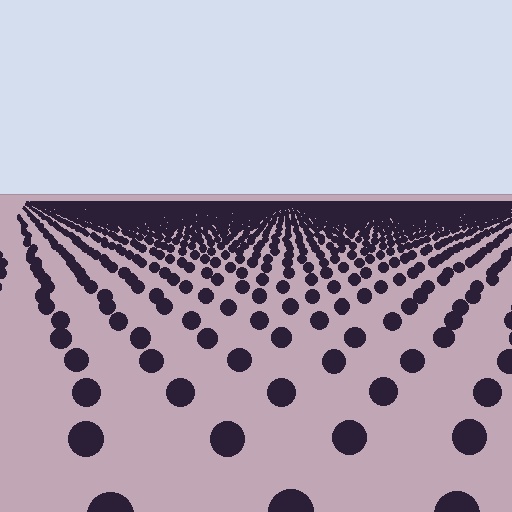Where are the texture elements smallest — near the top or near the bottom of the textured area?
Near the top.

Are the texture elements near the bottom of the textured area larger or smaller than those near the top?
Larger. Near the bottom, elements are closer to the viewer and appear at a bigger on-screen size.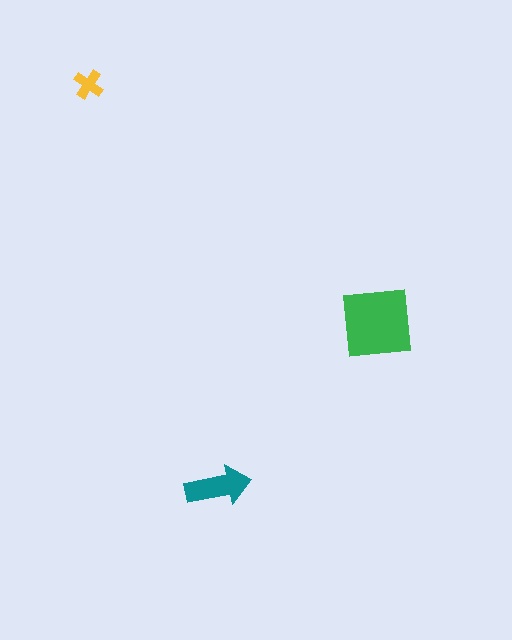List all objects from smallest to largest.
The yellow cross, the teal arrow, the green square.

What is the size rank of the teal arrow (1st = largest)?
2nd.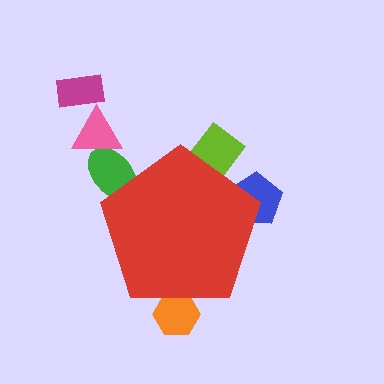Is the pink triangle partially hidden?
No, the pink triangle is fully visible.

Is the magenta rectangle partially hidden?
No, the magenta rectangle is fully visible.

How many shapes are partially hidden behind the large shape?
4 shapes are partially hidden.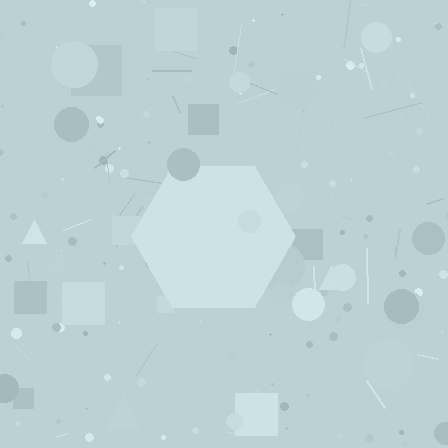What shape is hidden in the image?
A hexagon is hidden in the image.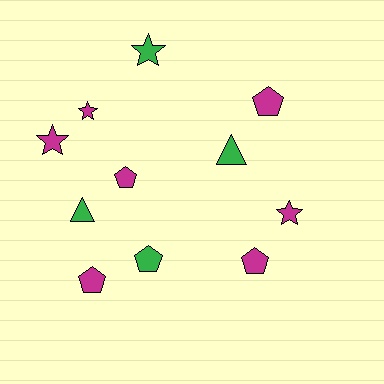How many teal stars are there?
There are no teal stars.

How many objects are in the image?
There are 11 objects.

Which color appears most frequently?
Magenta, with 7 objects.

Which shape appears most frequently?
Pentagon, with 5 objects.